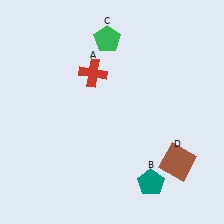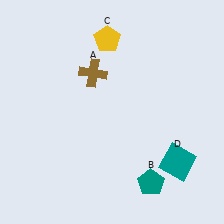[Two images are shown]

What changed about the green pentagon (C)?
In Image 1, C is green. In Image 2, it changed to yellow.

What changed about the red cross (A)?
In Image 1, A is red. In Image 2, it changed to brown.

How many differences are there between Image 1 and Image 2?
There are 3 differences between the two images.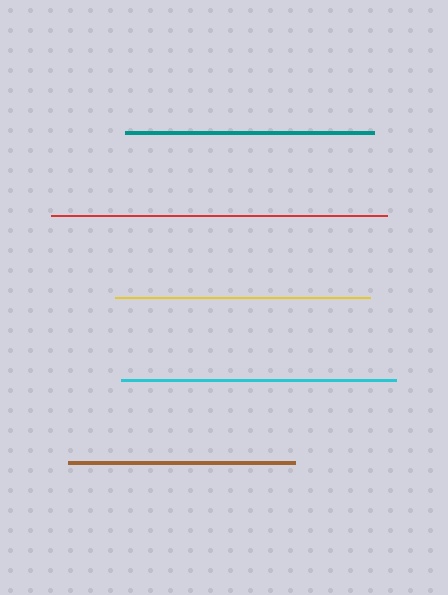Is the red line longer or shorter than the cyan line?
The red line is longer than the cyan line.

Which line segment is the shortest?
The brown line is the shortest at approximately 227 pixels.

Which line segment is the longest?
The red line is the longest at approximately 335 pixels.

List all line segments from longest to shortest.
From longest to shortest: red, cyan, yellow, teal, brown.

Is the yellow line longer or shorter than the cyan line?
The cyan line is longer than the yellow line.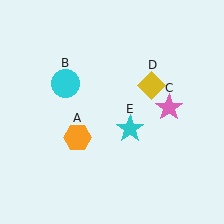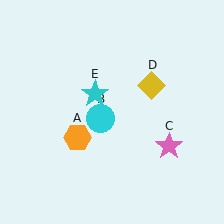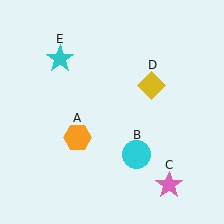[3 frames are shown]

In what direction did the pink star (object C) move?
The pink star (object C) moved down.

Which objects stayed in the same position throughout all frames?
Orange hexagon (object A) and yellow diamond (object D) remained stationary.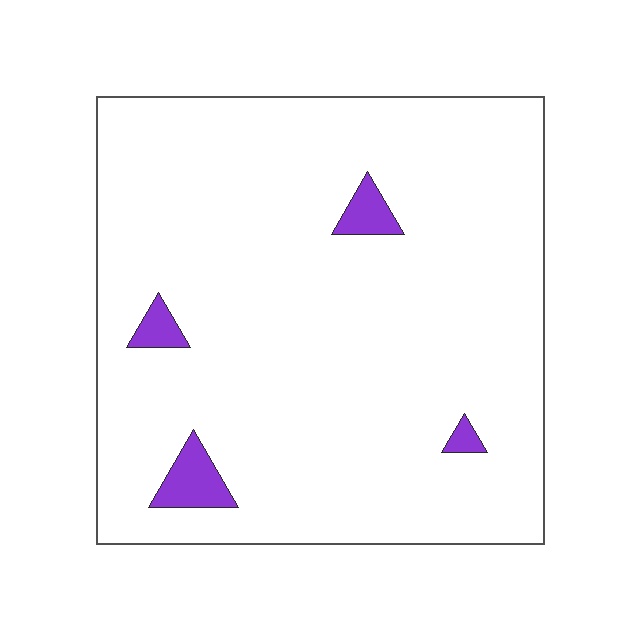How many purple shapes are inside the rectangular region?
4.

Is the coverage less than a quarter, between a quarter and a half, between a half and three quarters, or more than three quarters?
Less than a quarter.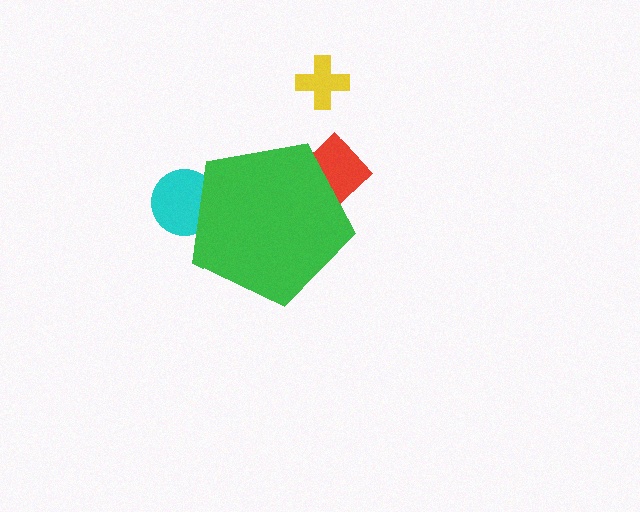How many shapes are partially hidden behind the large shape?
2 shapes are partially hidden.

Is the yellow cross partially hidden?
No, the yellow cross is fully visible.